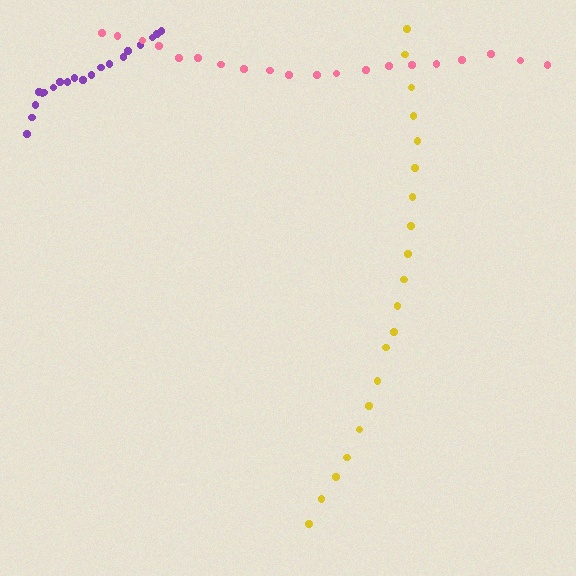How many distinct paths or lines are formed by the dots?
There are 3 distinct paths.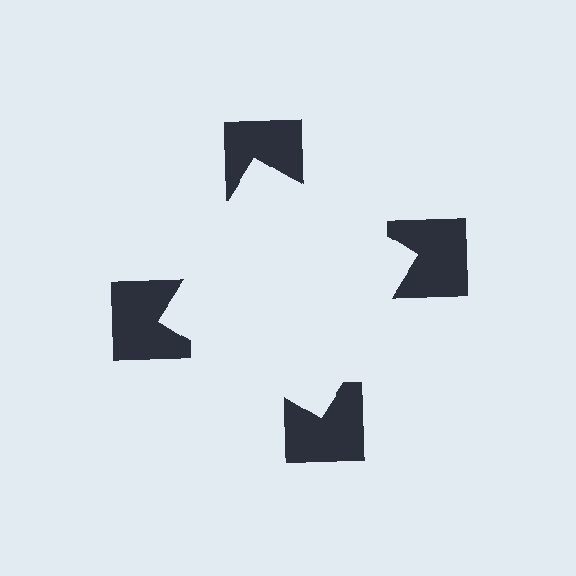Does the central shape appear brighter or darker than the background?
It typically appears slightly brighter than the background, even though no actual brightness change is drawn.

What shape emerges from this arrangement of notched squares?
An illusory square — its edges are inferred from the aligned wedge cuts in the notched squares, not physically drawn.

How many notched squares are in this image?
There are 4 — one at each vertex of the illusory square.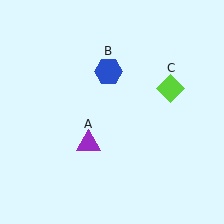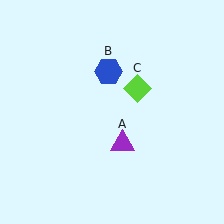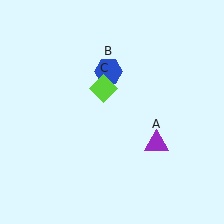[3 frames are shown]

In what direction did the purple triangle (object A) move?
The purple triangle (object A) moved right.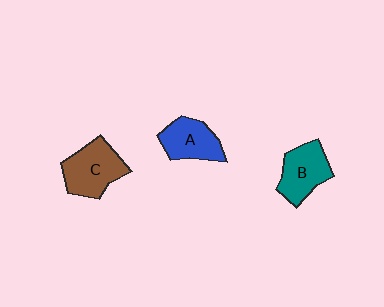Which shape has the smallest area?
Shape A (blue).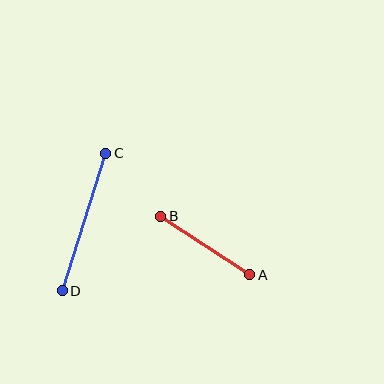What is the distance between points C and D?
The distance is approximately 144 pixels.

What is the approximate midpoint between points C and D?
The midpoint is at approximately (84, 222) pixels.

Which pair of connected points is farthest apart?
Points C and D are farthest apart.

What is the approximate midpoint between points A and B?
The midpoint is at approximately (205, 246) pixels.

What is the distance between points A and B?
The distance is approximately 107 pixels.